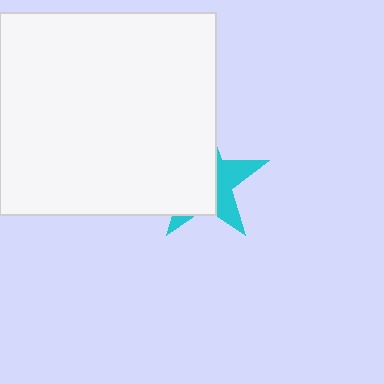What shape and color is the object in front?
The object in front is a white rectangle.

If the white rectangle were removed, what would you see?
You would see the complete cyan star.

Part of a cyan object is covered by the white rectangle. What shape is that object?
It is a star.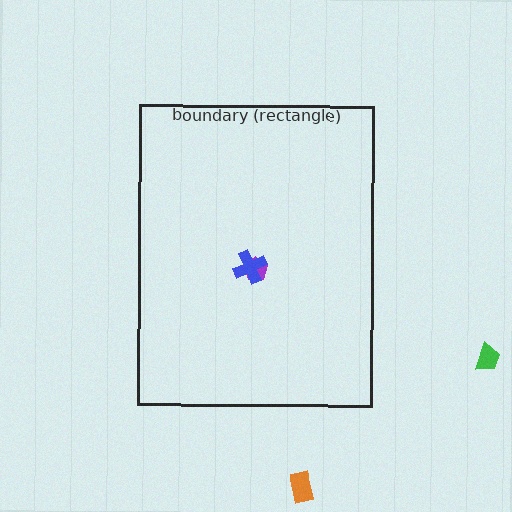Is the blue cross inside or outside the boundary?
Inside.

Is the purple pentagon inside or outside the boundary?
Inside.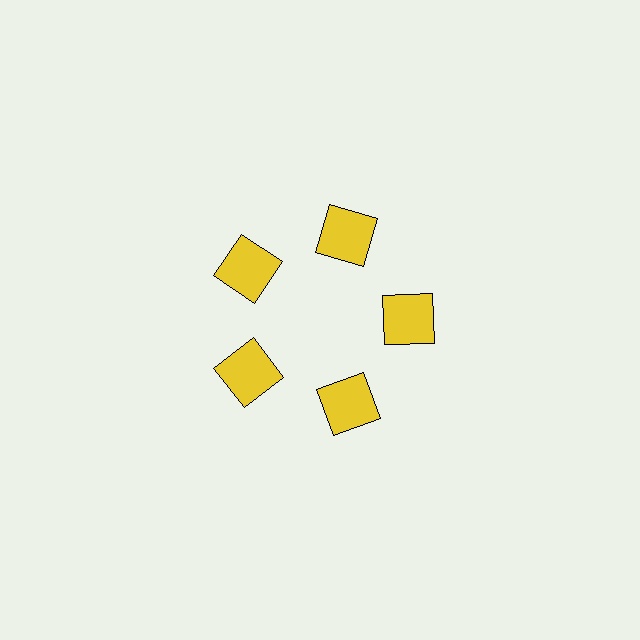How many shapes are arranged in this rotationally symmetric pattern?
There are 5 shapes, arranged in 5 groups of 1.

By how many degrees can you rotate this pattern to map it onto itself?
The pattern maps onto itself every 72 degrees of rotation.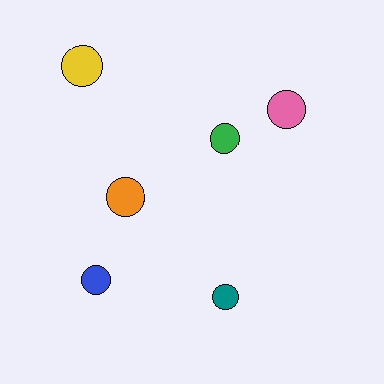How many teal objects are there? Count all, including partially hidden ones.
There is 1 teal object.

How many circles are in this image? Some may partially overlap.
There are 6 circles.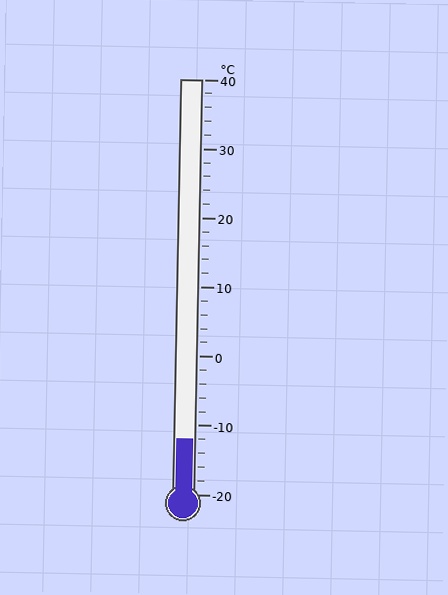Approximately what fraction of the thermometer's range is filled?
The thermometer is filled to approximately 15% of its range.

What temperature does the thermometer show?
The thermometer shows approximately -12°C.